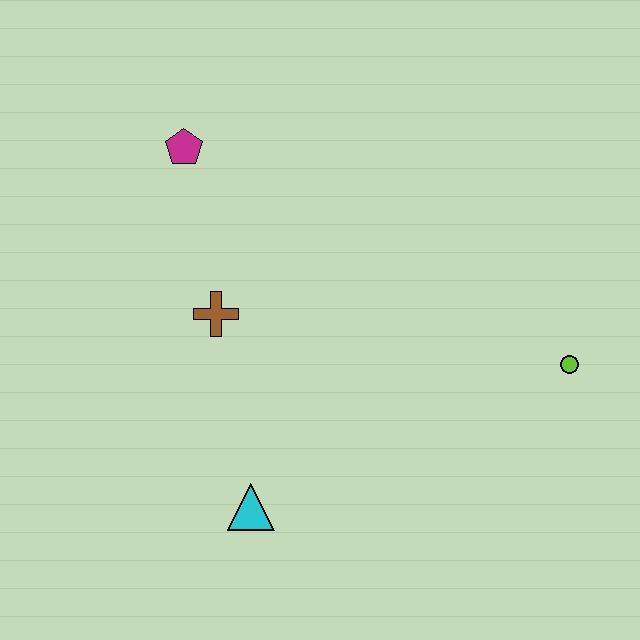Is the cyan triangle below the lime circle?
Yes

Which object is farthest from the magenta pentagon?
The lime circle is farthest from the magenta pentagon.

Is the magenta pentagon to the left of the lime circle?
Yes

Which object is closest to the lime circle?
The cyan triangle is closest to the lime circle.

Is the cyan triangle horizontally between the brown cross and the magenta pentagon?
No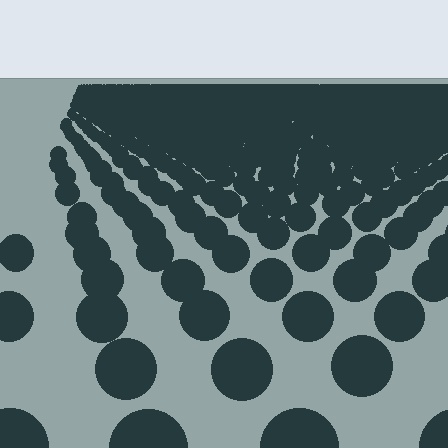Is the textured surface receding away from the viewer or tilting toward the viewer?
The surface is receding away from the viewer. Texture elements get smaller and denser toward the top.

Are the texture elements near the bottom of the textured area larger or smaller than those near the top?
Larger. Near the bottom, elements are closer to the viewer and appear at a bigger on-screen size.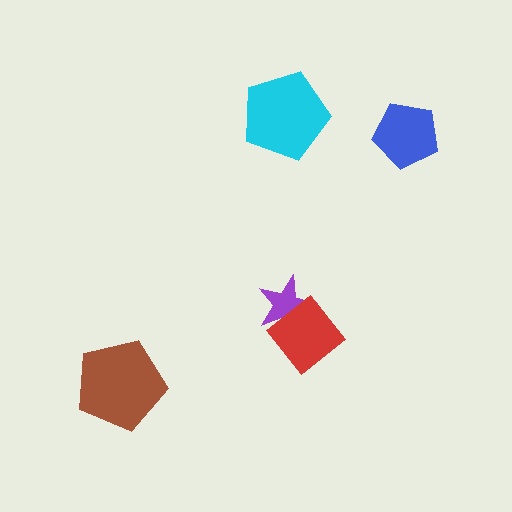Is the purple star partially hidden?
Yes, it is partially covered by another shape.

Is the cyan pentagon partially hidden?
No, no other shape covers it.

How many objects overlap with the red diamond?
1 object overlaps with the red diamond.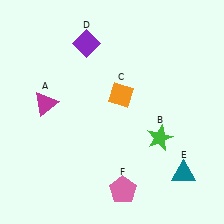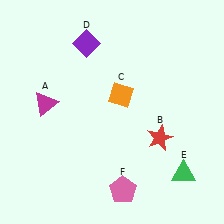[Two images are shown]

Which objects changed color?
B changed from green to red. E changed from teal to green.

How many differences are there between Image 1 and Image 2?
There are 2 differences between the two images.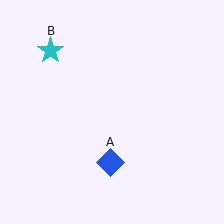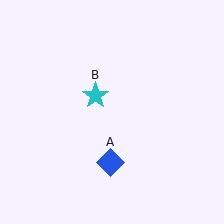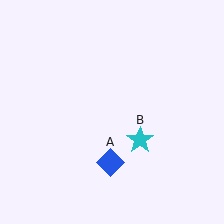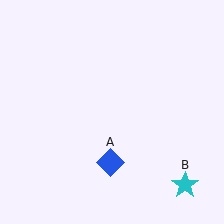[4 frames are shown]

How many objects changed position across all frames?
1 object changed position: cyan star (object B).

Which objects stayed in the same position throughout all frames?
Blue diamond (object A) remained stationary.